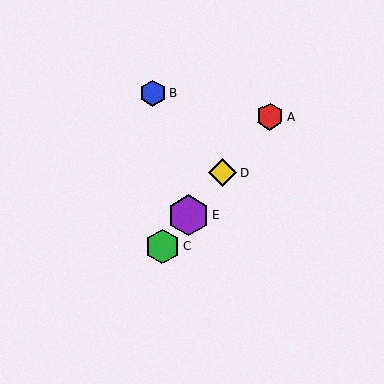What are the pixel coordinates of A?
Object A is at (270, 116).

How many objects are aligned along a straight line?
4 objects (A, C, D, E) are aligned along a straight line.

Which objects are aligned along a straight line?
Objects A, C, D, E are aligned along a straight line.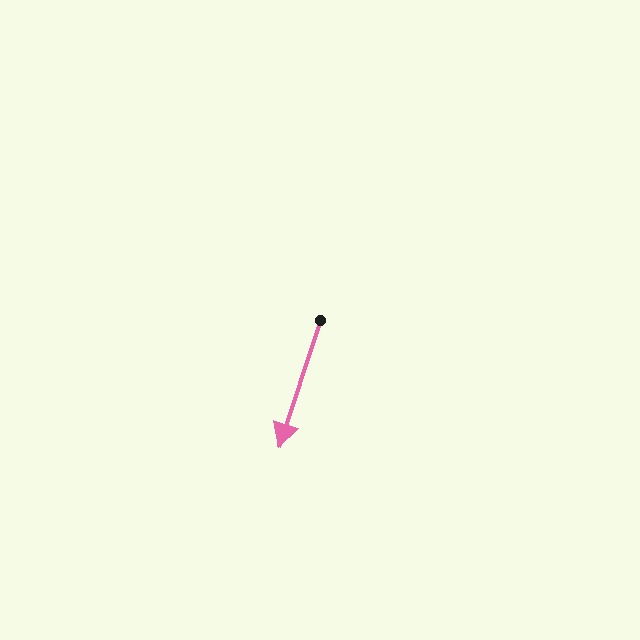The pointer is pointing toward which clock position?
Roughly 7 o'clock.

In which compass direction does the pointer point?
South.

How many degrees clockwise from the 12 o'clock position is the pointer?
Approximately 198 degrees.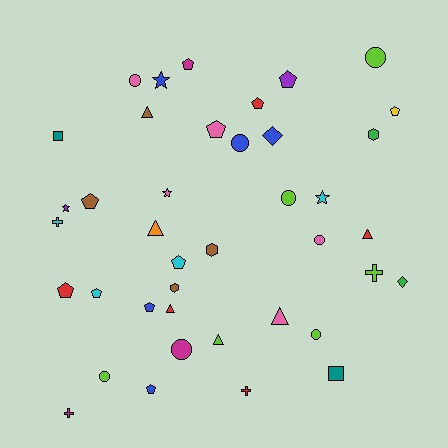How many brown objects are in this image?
There are 4 brown objects.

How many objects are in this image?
There are 40 objects.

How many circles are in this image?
There are 8 circles.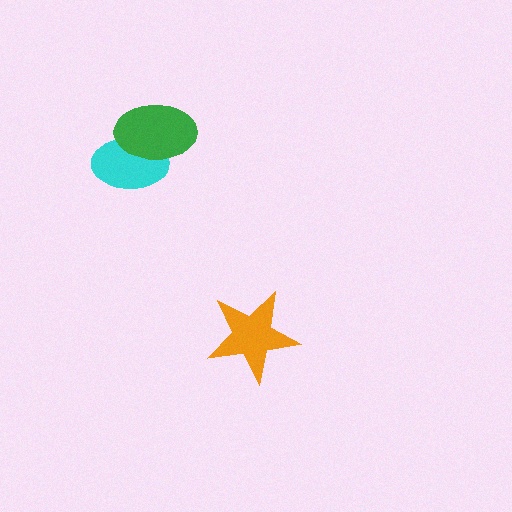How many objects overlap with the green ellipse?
1 object overlaps with the green ellipse.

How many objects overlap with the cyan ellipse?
1 object overlaps with the cyan ellipse.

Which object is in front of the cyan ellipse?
The green ellipse is in front of the cyan ellipse.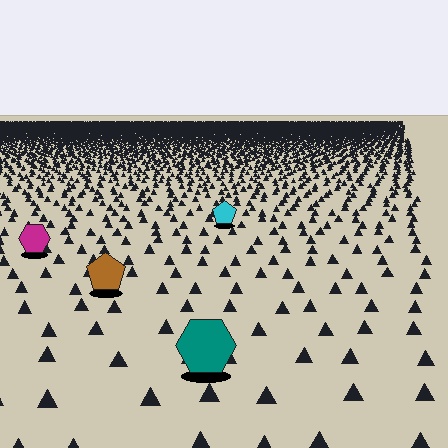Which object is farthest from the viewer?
The cyan pentagon is farthest from the viewer. It appears smaller and the ground texture around it is denser.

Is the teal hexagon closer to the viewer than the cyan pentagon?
Yes. The teal hexagon is closer — you can tell from the texture gradient: the ground texture is coarser near it.